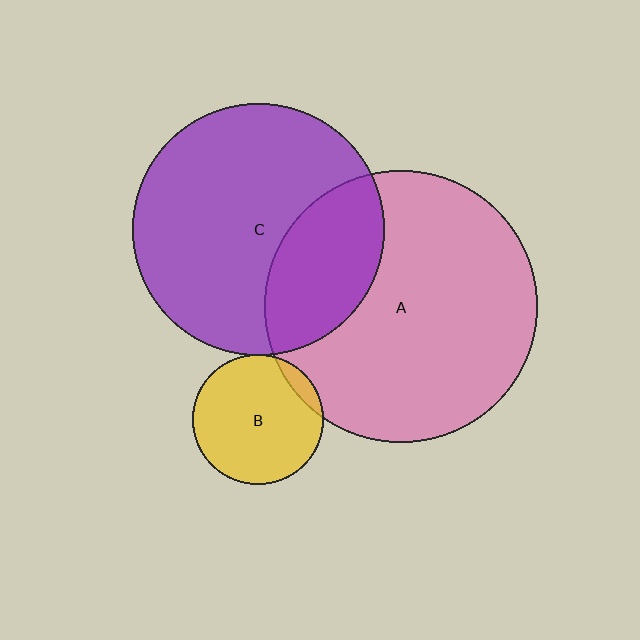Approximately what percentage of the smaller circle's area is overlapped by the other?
Approximately 5%.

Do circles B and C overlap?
Yes.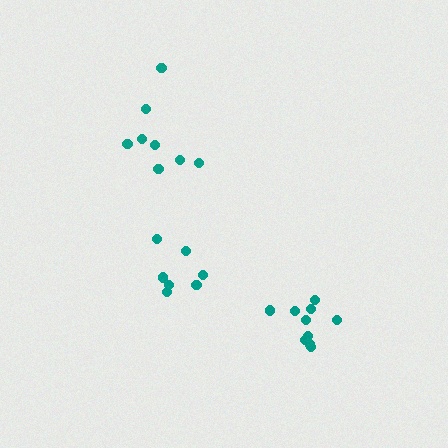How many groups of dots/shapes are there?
There are 3 groups.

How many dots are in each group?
Group 1: 7 dots, Group 2: 10 dots, Group 3: 8 dots (25 total).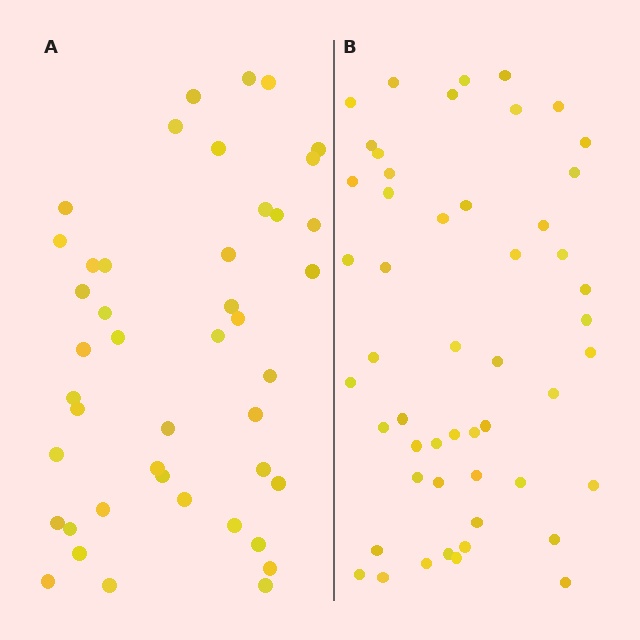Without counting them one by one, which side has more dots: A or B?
Region B (the right region) has more dots.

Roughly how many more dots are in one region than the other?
Region B has roughly 8 or so more dots than region A.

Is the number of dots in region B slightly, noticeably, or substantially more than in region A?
Region B has only slightly more — the two regions are fairly close. The ratio is roughly 1.2 to 1.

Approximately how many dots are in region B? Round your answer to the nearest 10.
About 50 dots. (The exact count is 51, which rounds to 50.)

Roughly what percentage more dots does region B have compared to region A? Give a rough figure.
About 15% more.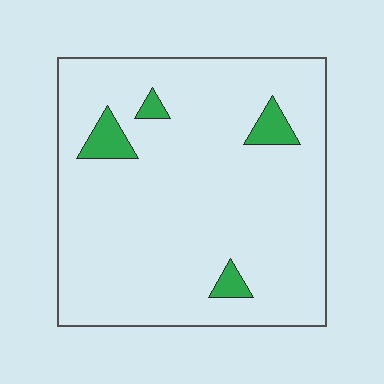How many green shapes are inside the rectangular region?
4.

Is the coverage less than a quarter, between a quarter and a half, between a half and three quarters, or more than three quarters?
Less than a quarter.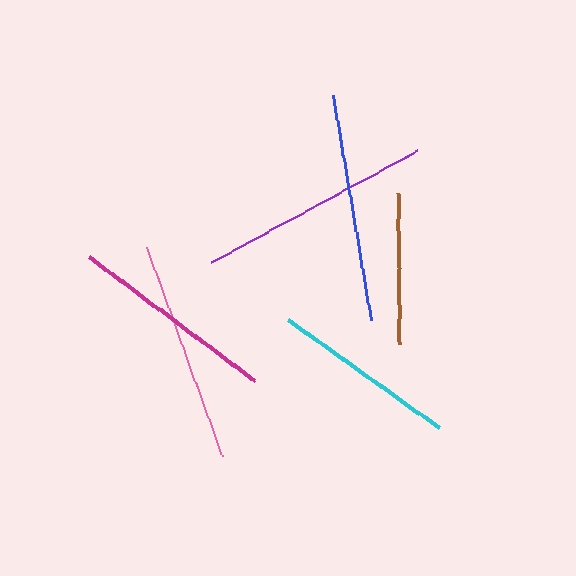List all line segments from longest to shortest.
From longest to shortest: purple, blue, pink, magenta, cyan, brown.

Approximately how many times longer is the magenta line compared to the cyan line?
The magenta line is approximately 1.1 times the length of the cyan line.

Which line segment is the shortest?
The brown line is the shortest at approximately 151 pixels.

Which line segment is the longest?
The purple line is the longest at approximately 234 pixels.